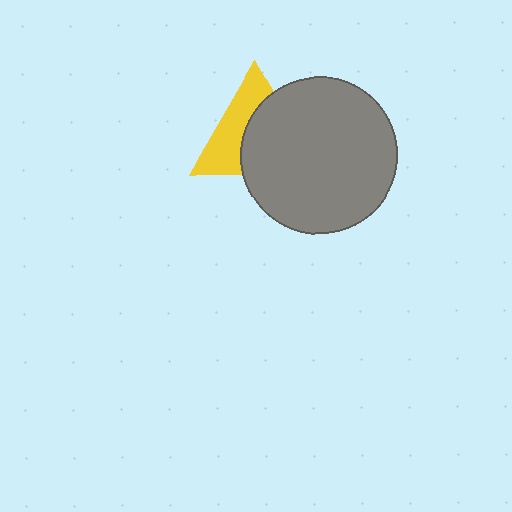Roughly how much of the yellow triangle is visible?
About half of it is visible (roughly 46%).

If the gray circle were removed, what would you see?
You would see the complete yellow triangle.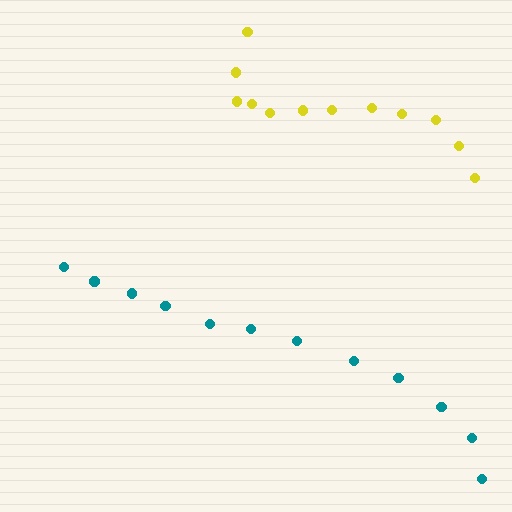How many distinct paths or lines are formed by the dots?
There are 2 distinct paths.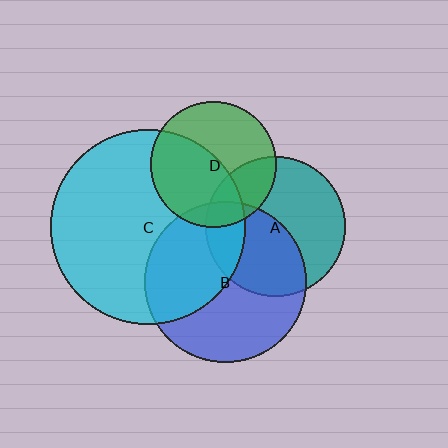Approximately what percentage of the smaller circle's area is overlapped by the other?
Approximately 45%.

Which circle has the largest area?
Circle C (cyan).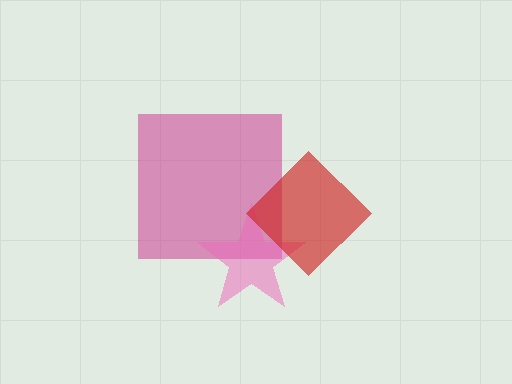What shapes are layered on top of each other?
The layered shapes are: a magenta square, a pink star, a red diamond.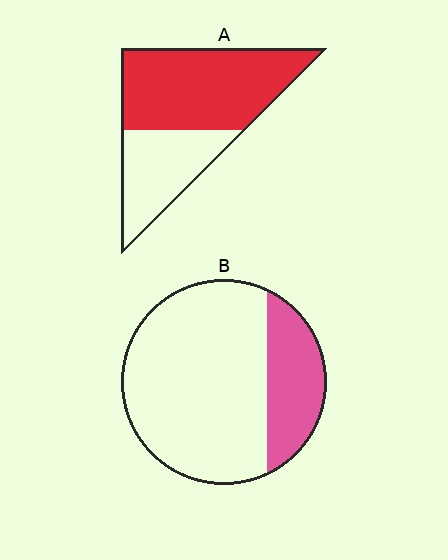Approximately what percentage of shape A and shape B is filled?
A is approximately 65% and B is approximately 25%.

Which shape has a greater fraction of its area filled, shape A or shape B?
Shape A.